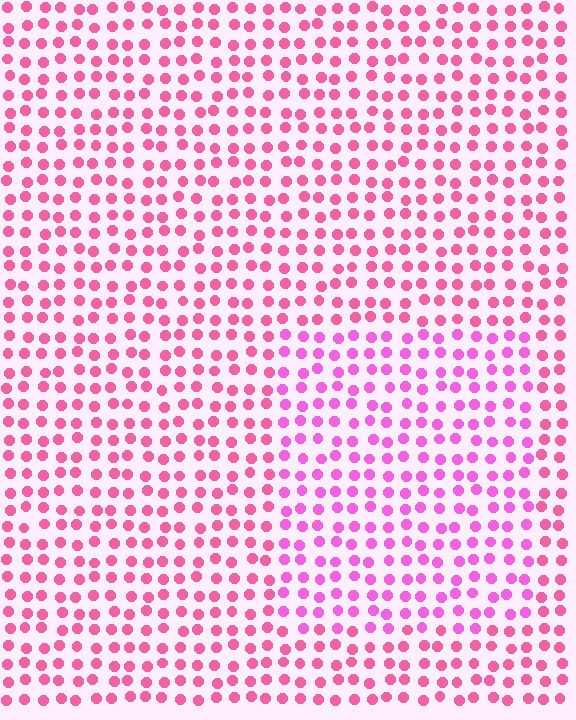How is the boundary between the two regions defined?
The boundary is defined purely by a slight shift in hue (about 25 degrees). Spacing, size, and orientation are identical on both sides.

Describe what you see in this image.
The image is filled with small pink elements in a uniform arrangement. A rectangle-shaped region is visible where the elements are tinted to a slightly different hue, forming a subtle color boundary.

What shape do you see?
I see a rectangle.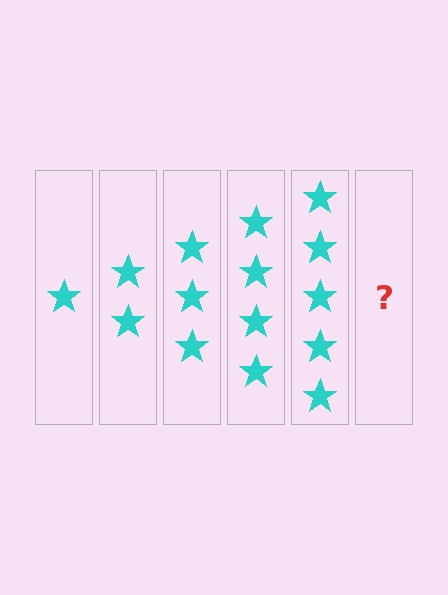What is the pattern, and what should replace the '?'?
The pattern is that each step adds one more star. The '?' should be 6 stars.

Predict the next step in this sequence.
The next step is 6 stars.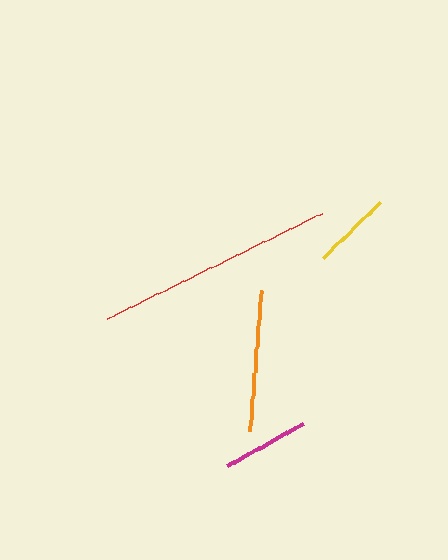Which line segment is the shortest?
The yellow line is the shortest at approximately 80 pixels.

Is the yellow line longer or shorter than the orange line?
The orange line is longer than the yellow line.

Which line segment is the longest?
The red line is the longest at approximately 238 pixels.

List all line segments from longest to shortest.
From longest to shortest: red, orange, magenta, yellow.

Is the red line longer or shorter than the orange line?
The red line is longer than the orange line.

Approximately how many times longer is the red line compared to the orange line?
The red line is approximately 1.7 times the length of the orange line.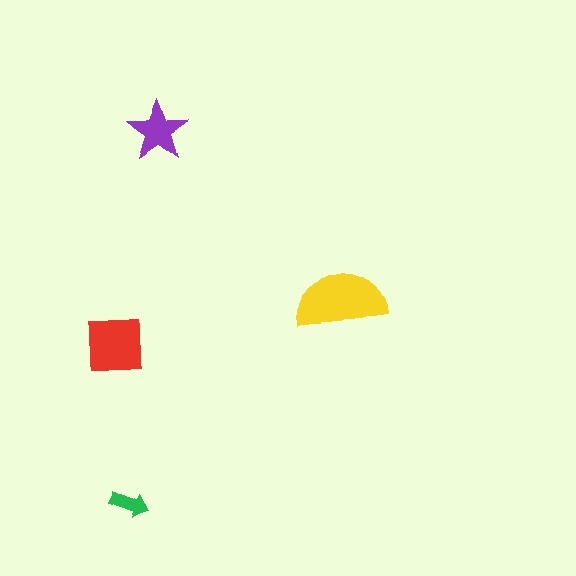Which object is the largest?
The yellow semicircle.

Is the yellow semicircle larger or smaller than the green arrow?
Larger.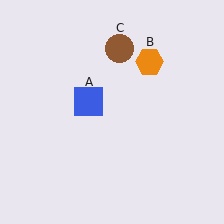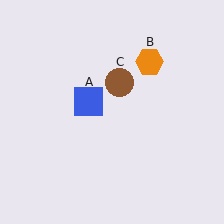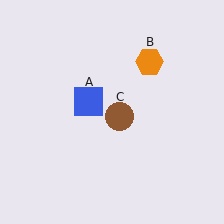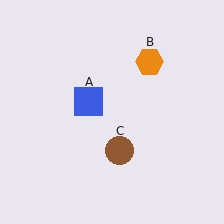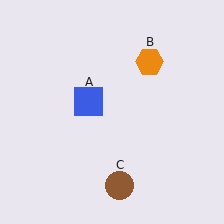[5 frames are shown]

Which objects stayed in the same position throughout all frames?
Blue square (object A) and orange hexagon (object B) remained stationary.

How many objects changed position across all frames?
1 object changed position: brown circle (object C).